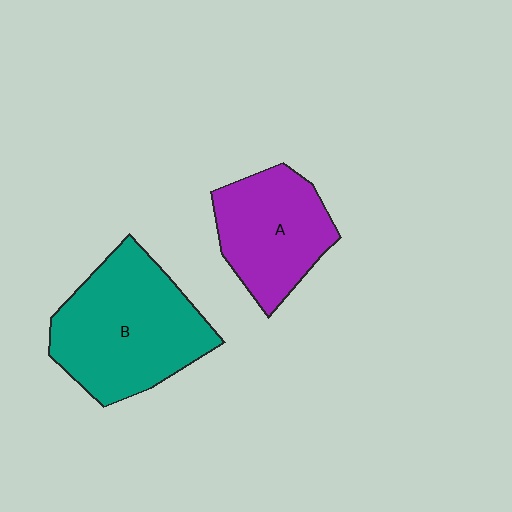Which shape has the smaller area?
Shape A (purple).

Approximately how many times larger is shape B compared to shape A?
Approximately 1.4 times.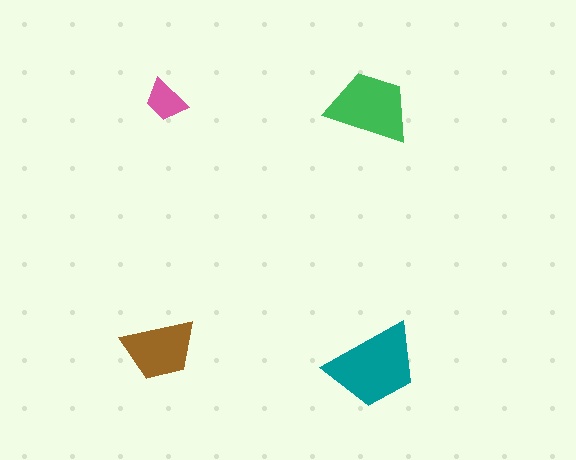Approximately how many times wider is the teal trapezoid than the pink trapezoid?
About 2 times wider.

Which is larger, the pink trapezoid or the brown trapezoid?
The brown one.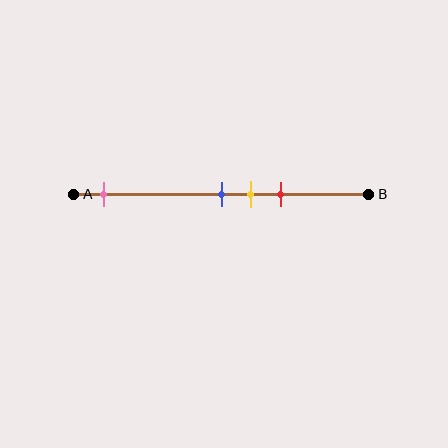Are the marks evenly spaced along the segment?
No, the marks are not evenly spaced.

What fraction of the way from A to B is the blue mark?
The blue mark is approximately 50% (0.5) of the way from A to B.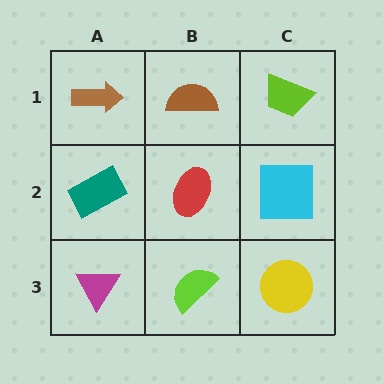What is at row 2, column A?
A teal rectangle.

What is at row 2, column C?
A cyan square.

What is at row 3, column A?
A magenta triangle.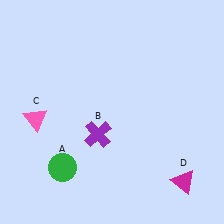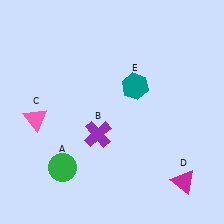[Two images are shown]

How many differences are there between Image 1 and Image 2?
There is 1 difference between the two images.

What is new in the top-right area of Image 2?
A teal hexagon (E) was added in the top-right area of Image 2.